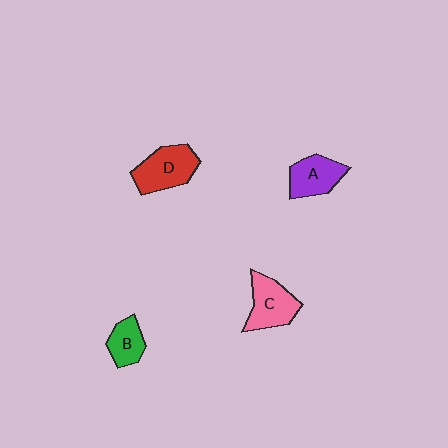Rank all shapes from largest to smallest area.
From largest to smallest: D (red), C (pink), A (purple), B (green).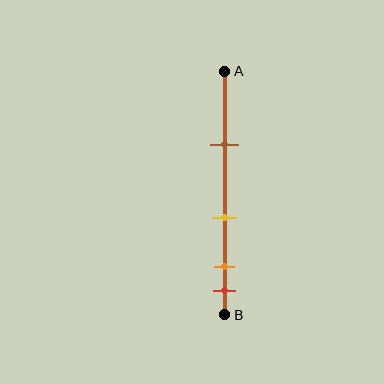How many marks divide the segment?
There are 4 marks dividing the segment.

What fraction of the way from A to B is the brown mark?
The brown mark is approximately 30% (0.3) of the way from A to B.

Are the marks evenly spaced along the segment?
No, the marks are not evenly spaced.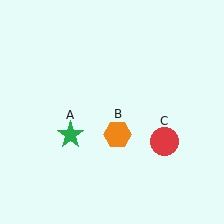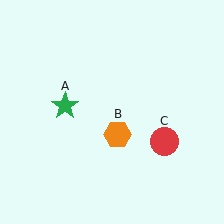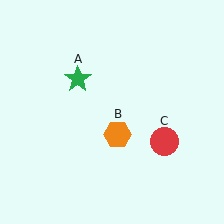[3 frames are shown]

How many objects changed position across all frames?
1 object changed position: green star (object A).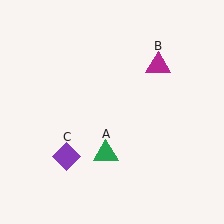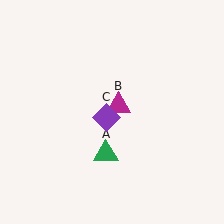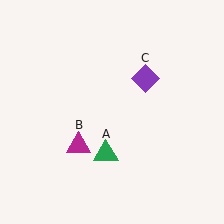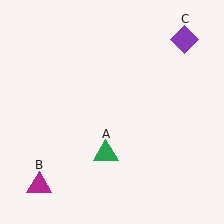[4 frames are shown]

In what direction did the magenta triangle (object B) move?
The magenta triangle (object B) moved down and to the left.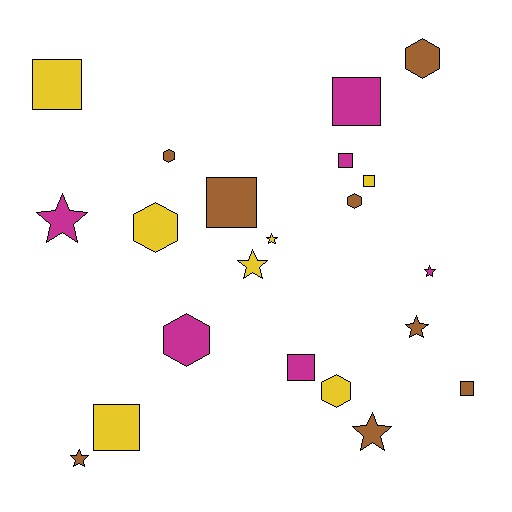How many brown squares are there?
There are 2 brown squares.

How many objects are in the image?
There are 21 objects.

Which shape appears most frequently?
Square, with 8 objects.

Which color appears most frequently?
Brown, with 8 objects.